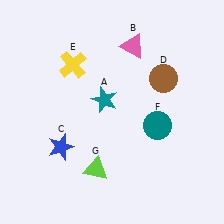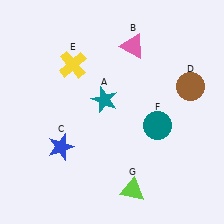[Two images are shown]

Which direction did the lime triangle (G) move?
The lime triangle (G) moved right.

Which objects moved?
The objects that moved are: the brown circle (D), the lime triangle (G).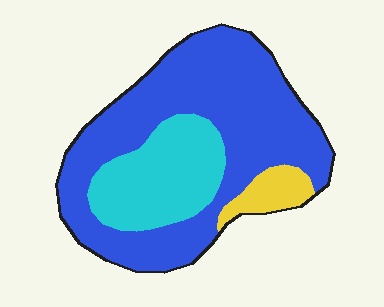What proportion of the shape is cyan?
Cyan covers roughly 25% of the shape.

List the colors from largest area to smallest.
From largest to smallest: blue, cyan, yellow.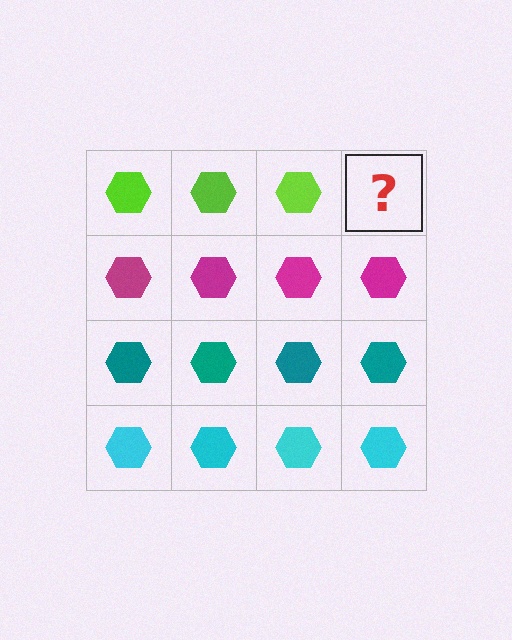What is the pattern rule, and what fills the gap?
The rule is that each row has a consistent color. The gap should be filled with a lime hexagon.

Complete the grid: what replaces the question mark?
The question mark should be replaced with a lime hexagon.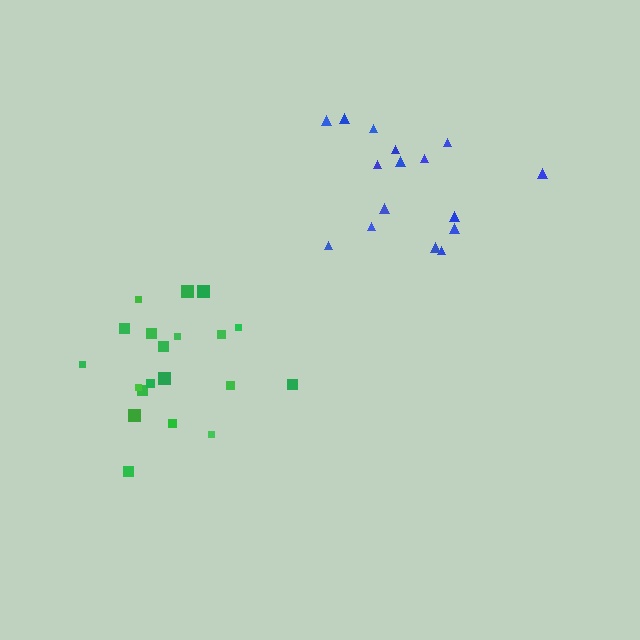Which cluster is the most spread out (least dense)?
Blue.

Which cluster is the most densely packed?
Green.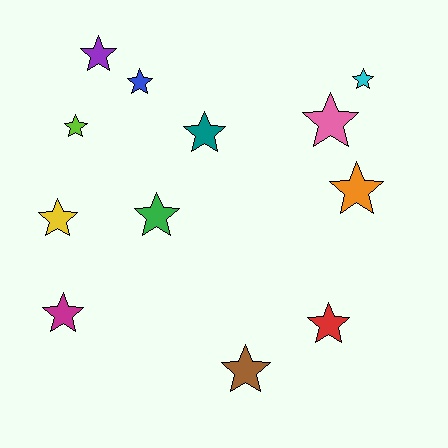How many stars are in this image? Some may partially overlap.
There are 12 stars.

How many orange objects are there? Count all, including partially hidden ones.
There is 1 orange object.